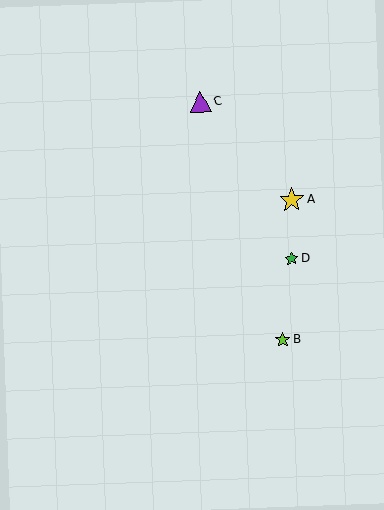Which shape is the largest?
The yellow star (labeled A) is the largest.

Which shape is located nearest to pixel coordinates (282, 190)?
The yellow star (labeled A) at (292, 200) is nearest to that location.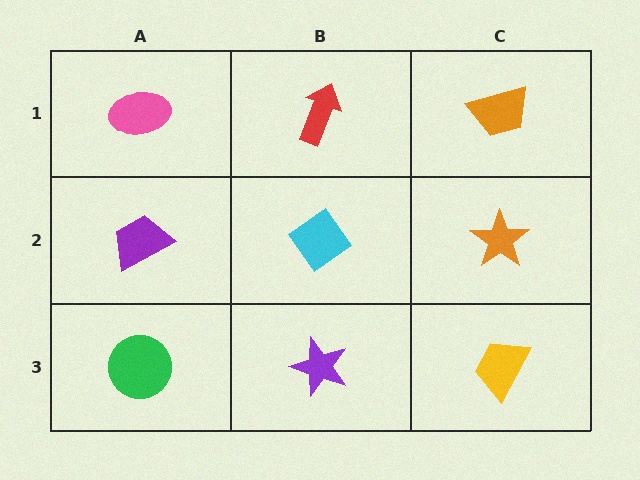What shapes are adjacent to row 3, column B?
A cyan diamond (row 2, column B), a green circle (row 3, column A), a yellow trapezoid (row 3, column C).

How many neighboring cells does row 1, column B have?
3.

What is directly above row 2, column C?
An orange trapezoid.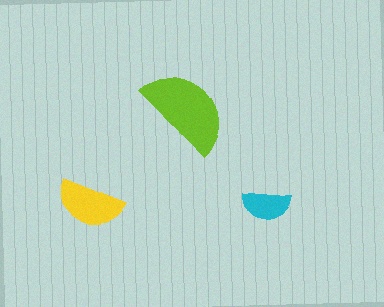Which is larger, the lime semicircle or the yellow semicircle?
The lime one.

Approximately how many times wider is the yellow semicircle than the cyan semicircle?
About 1.5 times wider.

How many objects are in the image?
There are 3 objects in the image.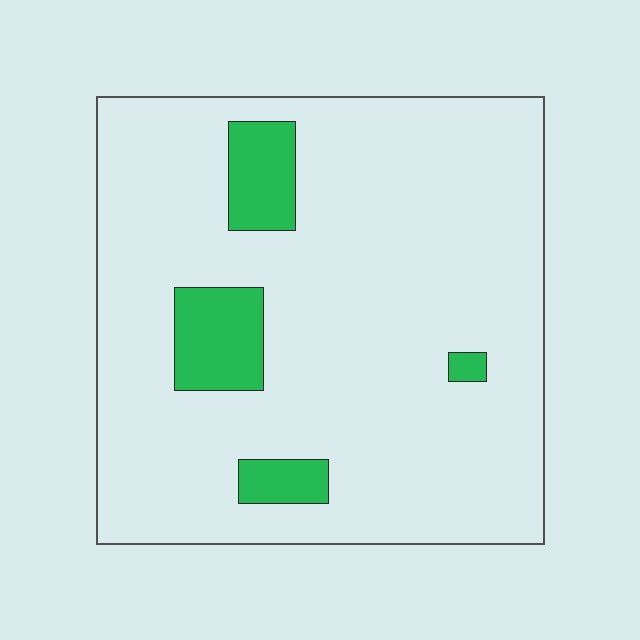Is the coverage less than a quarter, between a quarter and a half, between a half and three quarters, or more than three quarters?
Less than a quarter.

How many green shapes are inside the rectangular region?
4.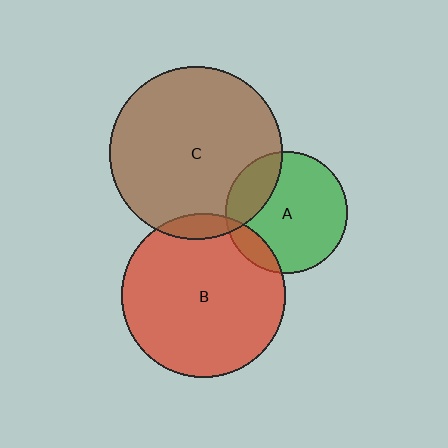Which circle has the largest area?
Circle C (brown).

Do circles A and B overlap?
Yes.